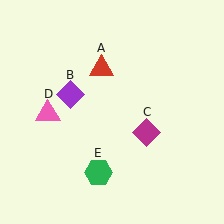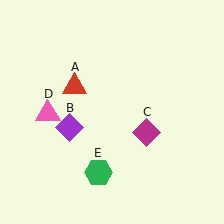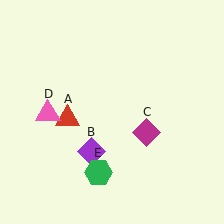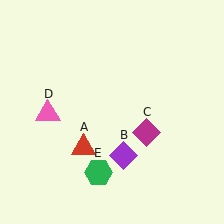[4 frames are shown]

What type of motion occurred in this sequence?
The red triangle (object A), purple diamond (object B) rotated counterclockwise around the center of the scene.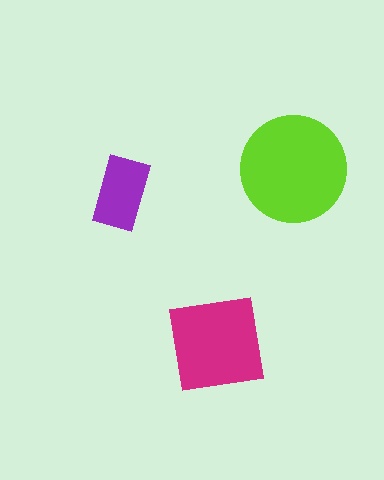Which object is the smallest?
The purple rectangle.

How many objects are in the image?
There are 3 objects in the image.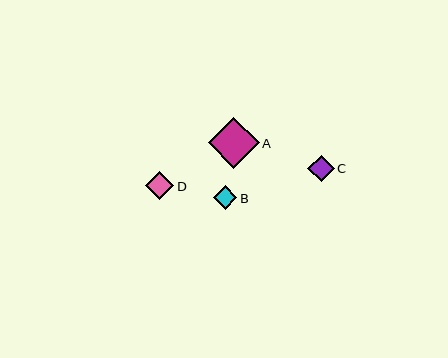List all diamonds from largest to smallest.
From largest to smallest: A, D, C, B.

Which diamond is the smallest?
Diamond B is the smallest with a size of approximately 23 pixels.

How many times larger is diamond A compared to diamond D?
Diamond A is approximately 1.8 times the size of diamond D.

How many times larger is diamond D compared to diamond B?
Diamond D is approximately 1.2 times the size of diamond B.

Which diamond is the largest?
Diamond A is the largest with a size of approximately 51 pixels.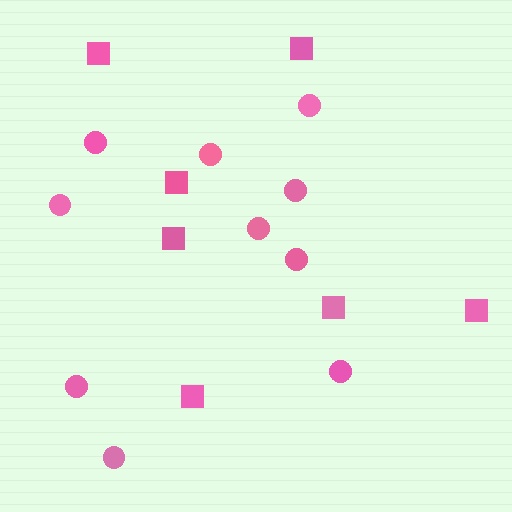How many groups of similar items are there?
There are 2 groups: one group of circles (10) and one group of squares (7).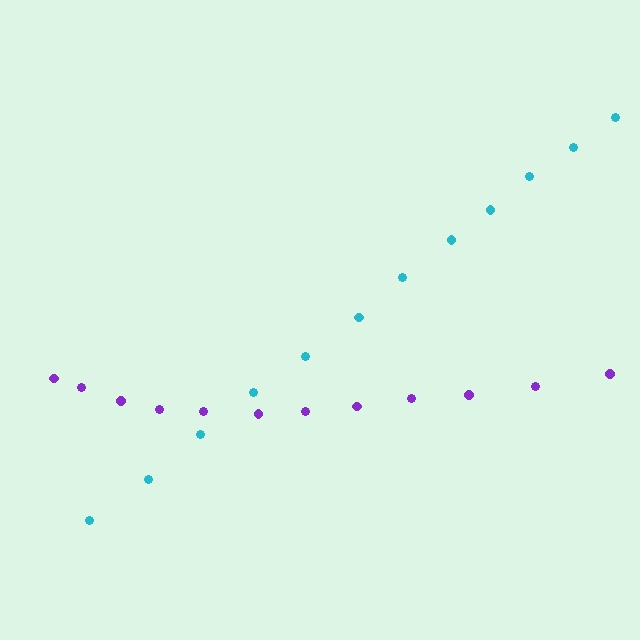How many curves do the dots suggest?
There are 2 distinct paths.